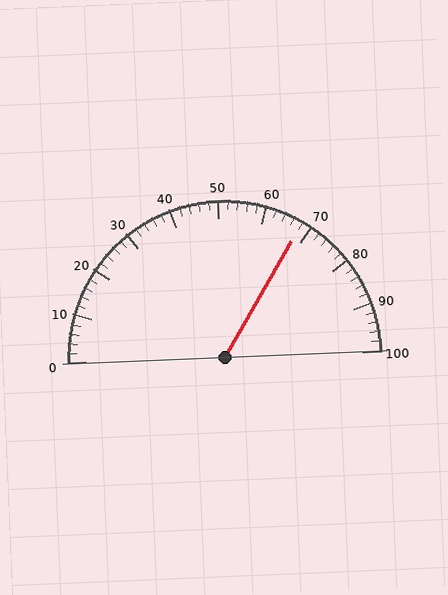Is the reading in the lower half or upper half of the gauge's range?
The reading is in the upper half of the range (0 to 100).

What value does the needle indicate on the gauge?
The needle indicates approximately 68.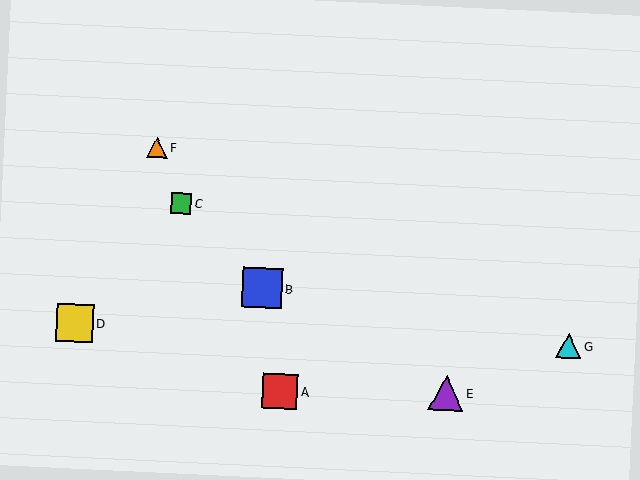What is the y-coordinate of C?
Object C is at y≈203.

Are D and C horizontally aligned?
No, D is at y≈323 and C is at y≈203.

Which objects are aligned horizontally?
Objects D, G are aligned horizontally.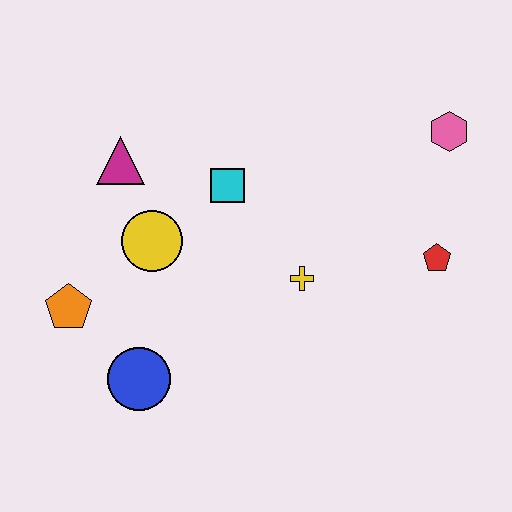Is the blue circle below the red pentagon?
Yes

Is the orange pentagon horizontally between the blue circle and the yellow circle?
No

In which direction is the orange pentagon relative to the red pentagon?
The orange pentagon is to the left of the red pentagon.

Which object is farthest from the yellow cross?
The orange pentagon is farthest from the yellow cross.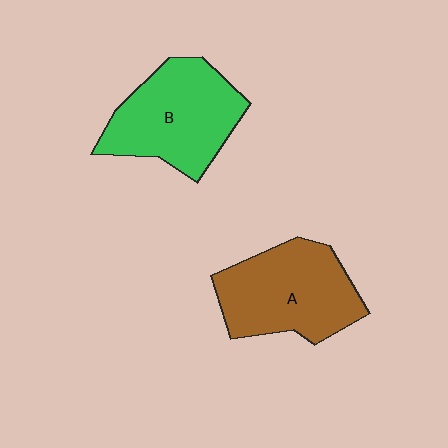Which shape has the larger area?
Shape B (green).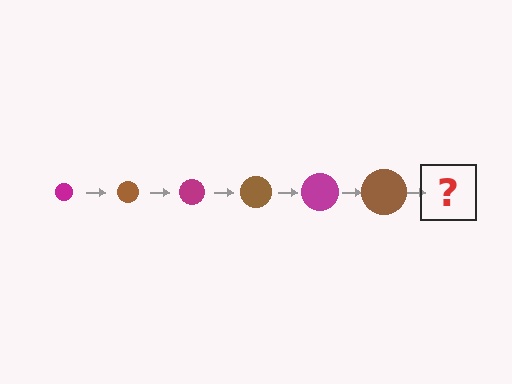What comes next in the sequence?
The next element should be a magenta circle, larger than the previous one.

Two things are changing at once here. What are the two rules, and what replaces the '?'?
The two rules are that the circle grows larger each step and the color cycles through magenta and brown. The '?' should be a magenta circle, larger than the previous one.